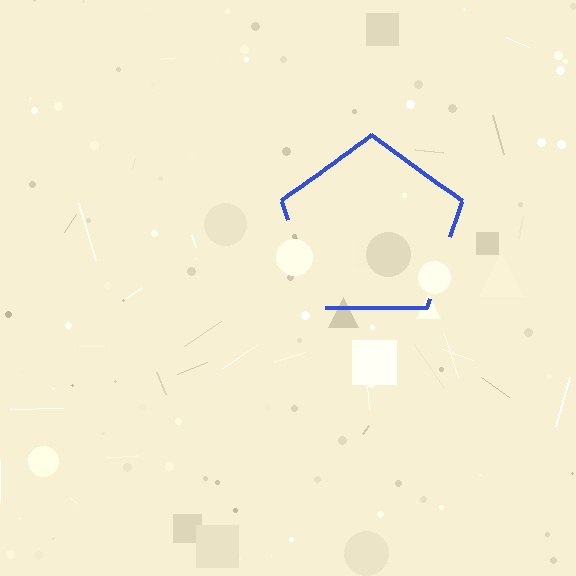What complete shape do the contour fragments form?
The contour fragments form a pentagon.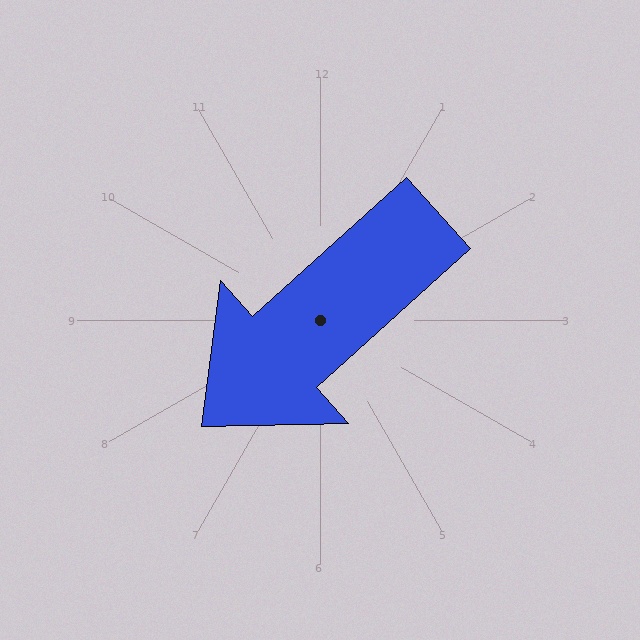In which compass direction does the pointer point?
Southwest.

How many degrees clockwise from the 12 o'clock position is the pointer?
Approximately 228 degrees.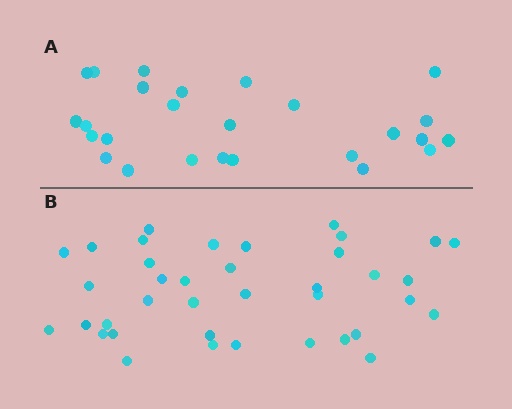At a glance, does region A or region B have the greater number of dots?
Region B (the bottom region) has more dots.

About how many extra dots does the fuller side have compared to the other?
Region B has roughly 12 or so more dots than region A.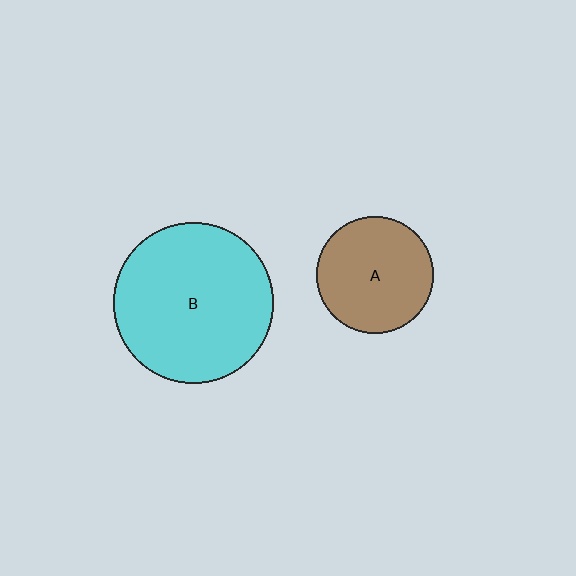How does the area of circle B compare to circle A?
Approximately 1.9 times.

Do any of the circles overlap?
No, none of the circles overlap.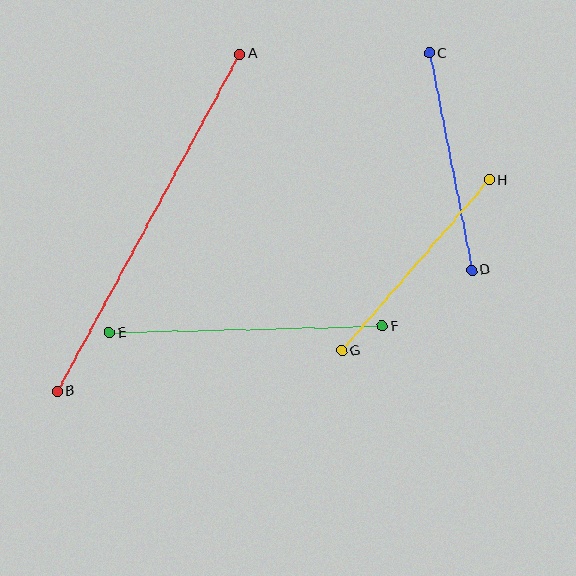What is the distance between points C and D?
The distance is approximately 221 pixels.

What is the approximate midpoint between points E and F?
The midpoint is at approximately (246, 329) pixels.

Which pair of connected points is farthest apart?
Points A and B are farthest apart.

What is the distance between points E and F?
The distance is approximately 273 pixels.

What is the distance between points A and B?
The distance is approximately 384 pixels.